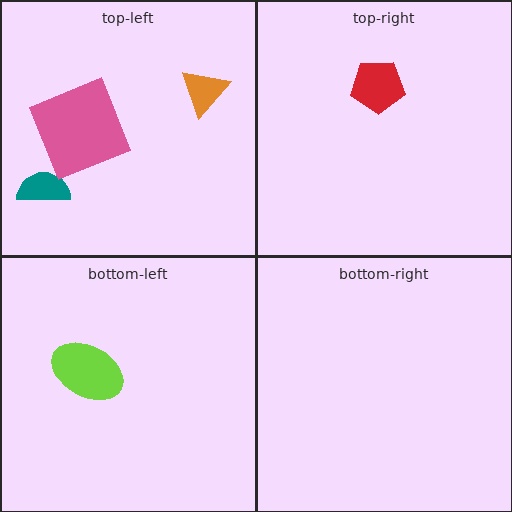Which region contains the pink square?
The top-left region.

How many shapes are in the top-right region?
1.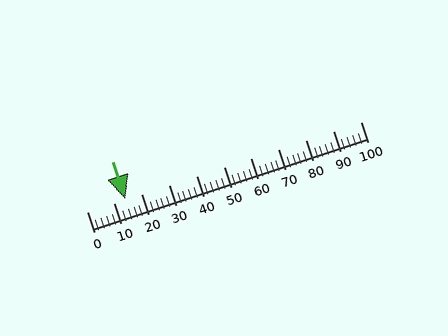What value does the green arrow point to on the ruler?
The green arrow points to approximately 14.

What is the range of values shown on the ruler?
The ruler shows values from 0 to 100.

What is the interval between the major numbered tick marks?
The major tick marks are spaced 10 units apart.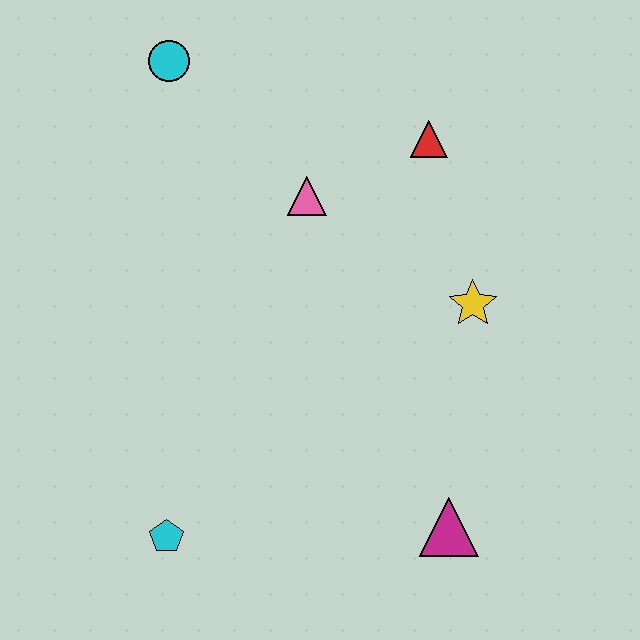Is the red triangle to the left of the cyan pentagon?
No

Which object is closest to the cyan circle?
The pink triangle is closest to the cyan circle.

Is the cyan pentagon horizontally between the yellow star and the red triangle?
No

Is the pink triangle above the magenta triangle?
Yes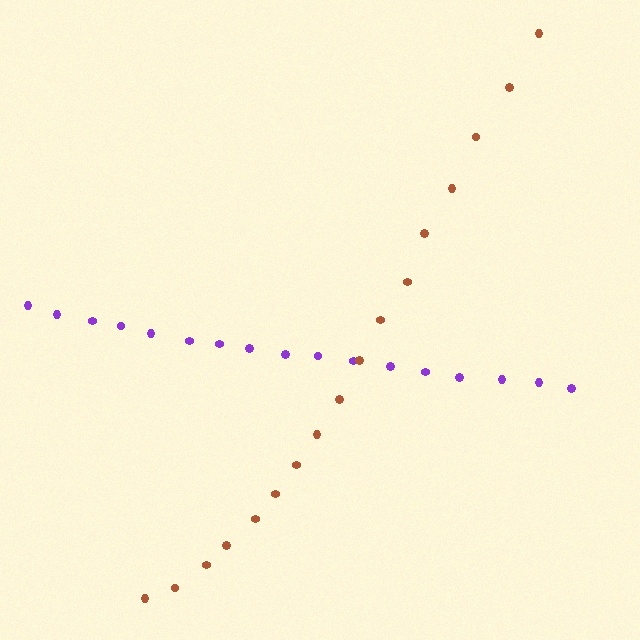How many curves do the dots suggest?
There are 2 distinct paths.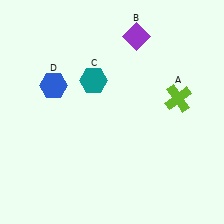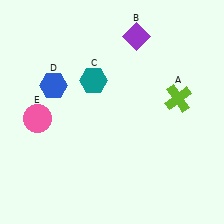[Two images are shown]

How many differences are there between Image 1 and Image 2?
There is 1 difference between the two images.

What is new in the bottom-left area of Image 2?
A pink circle (E) was added in the bottom-left area of Image 2.